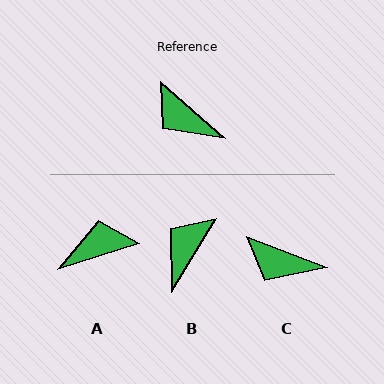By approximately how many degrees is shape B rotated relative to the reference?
Approximately 80 degrees clockwise.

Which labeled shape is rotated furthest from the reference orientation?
A, about 121 degrees away.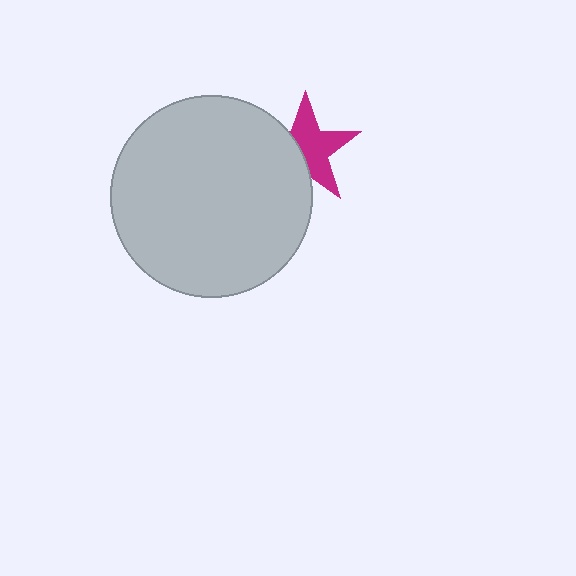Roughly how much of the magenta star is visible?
About half of it is visible (roughly 60%).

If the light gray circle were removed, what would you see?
You would see the complete magenta star.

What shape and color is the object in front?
The object in front is a light gray circle.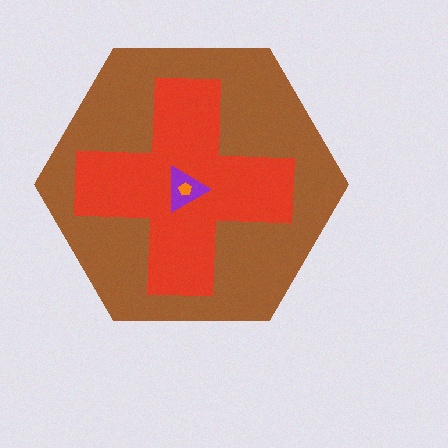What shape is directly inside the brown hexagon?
The red cross.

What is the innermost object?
The orange pentagon.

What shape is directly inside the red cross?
The purple triangle.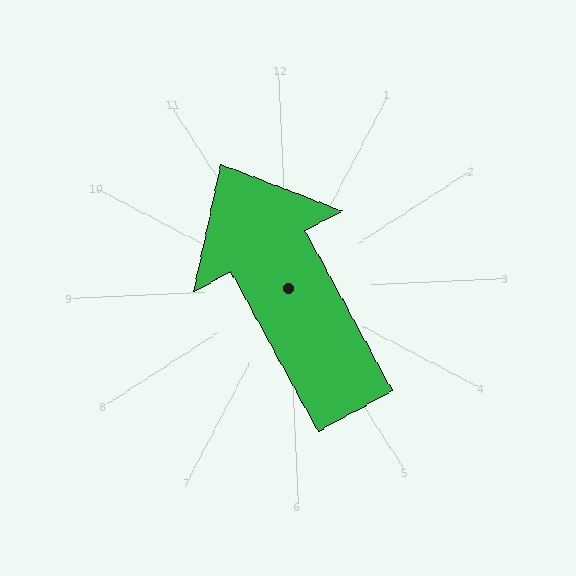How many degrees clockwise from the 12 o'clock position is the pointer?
Approximately 334 degrees.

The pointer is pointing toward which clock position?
Roughly 11 o'clock.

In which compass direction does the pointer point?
Northwest.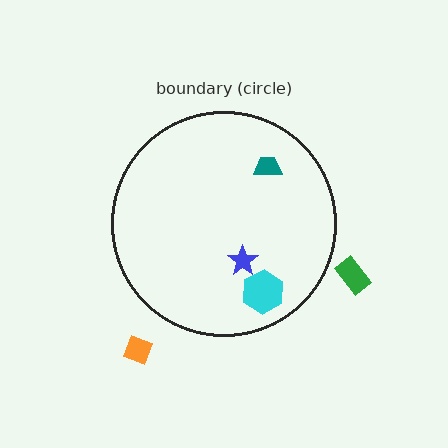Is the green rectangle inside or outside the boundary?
Outside.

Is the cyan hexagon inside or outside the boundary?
Inside.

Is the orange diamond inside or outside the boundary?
Outside.